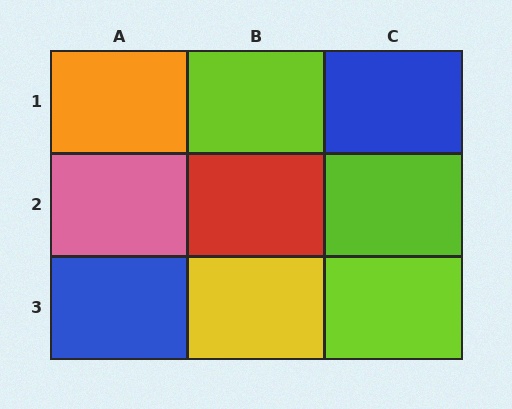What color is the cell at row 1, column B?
Lime.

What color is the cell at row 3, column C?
Lime.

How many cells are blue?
2 cells are blue.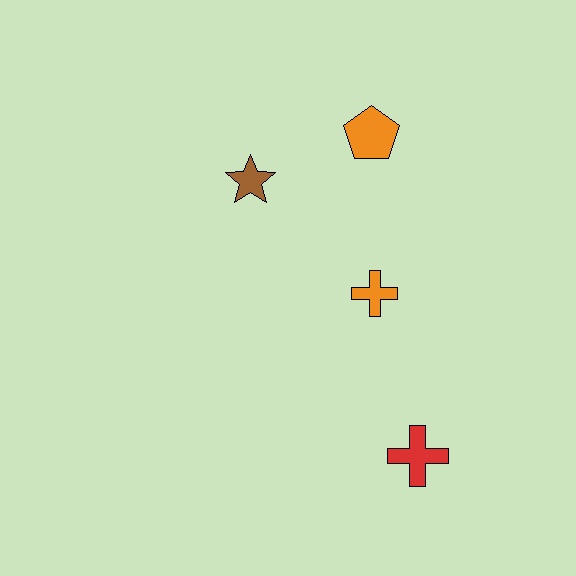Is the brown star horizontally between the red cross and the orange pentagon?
No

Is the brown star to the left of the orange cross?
Yes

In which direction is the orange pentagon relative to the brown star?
The orange pentagon is to the right of the brown star.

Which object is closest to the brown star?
The orange pentagon is closest to the brown star.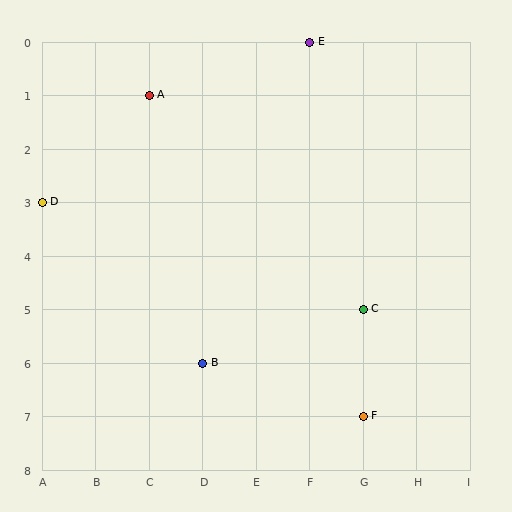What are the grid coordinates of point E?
Point E is at grid coordinates (F, 0).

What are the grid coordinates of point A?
Point A is at grid coordinates (C, 1).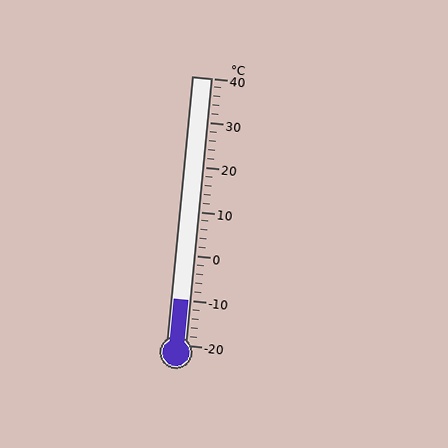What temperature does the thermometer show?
The thermometer shows approximately -10°C.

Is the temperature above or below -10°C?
The temperature is at -10°C.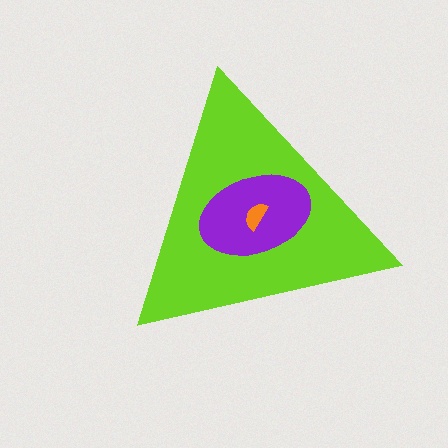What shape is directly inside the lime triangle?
The purple ellipse.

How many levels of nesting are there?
3.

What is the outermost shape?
The lime triangle.